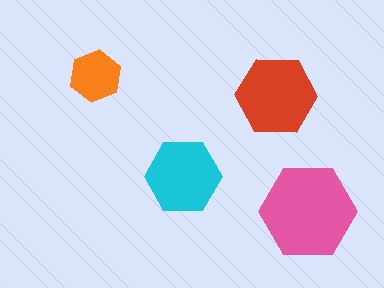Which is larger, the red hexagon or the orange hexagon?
The red one.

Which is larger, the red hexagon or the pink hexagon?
The pink one.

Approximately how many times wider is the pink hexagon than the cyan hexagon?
About 1.5 times wider.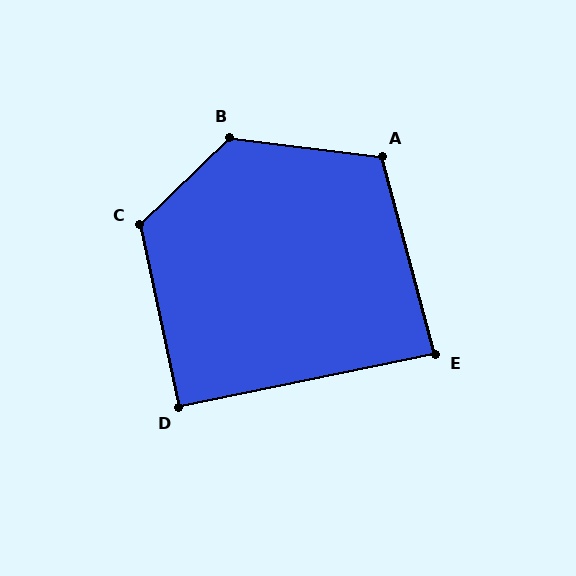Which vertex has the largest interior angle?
B, at approximately 129 degrees.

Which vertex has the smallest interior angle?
E, at approximately 87 degrees.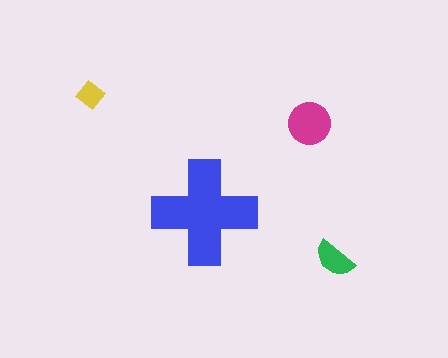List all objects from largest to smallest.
The blue cross, the magenta circle, the green semicircle, the yellow diamond.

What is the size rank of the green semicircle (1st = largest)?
3rd.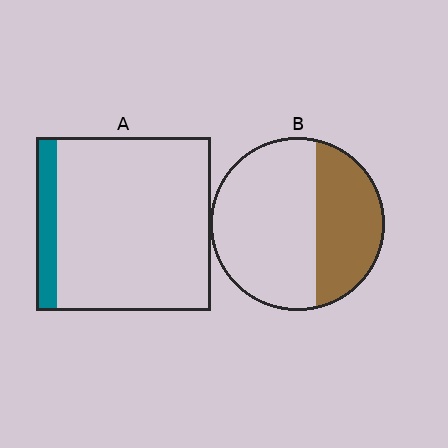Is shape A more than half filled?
No.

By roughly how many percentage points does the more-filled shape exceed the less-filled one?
By roughly 25 percentage points (B over A).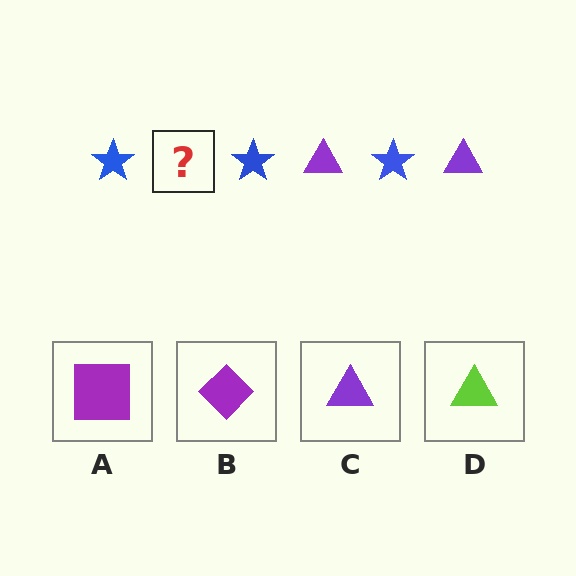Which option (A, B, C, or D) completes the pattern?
C.